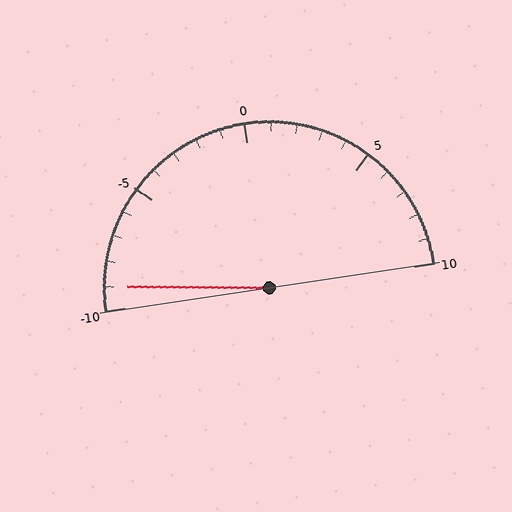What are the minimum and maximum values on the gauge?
The gauge ranges from -10 to 10.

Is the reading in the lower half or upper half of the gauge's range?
The reading is in the lower half of the range (-10 to 10).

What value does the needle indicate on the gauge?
The needle indicates approximately -9.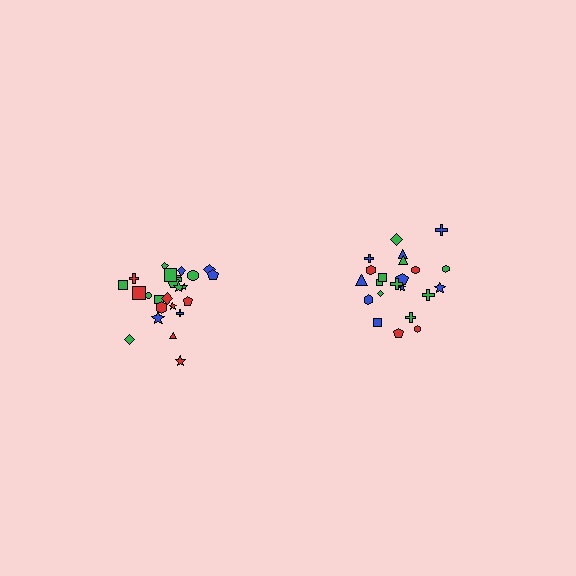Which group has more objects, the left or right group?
The left group.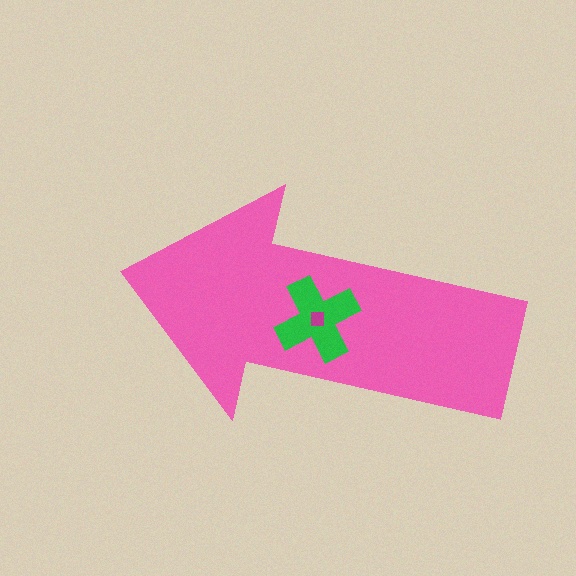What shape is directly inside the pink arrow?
The green cross.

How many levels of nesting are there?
3.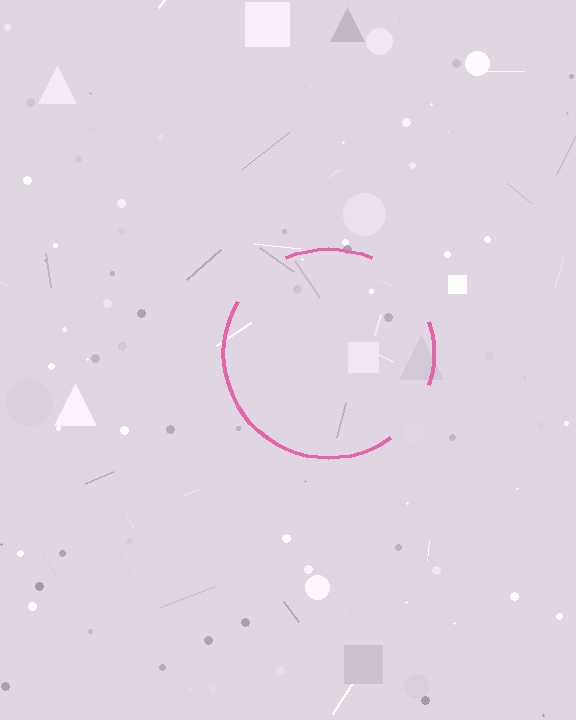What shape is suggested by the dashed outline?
The dashed outline suggests a circle.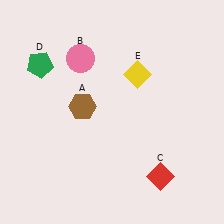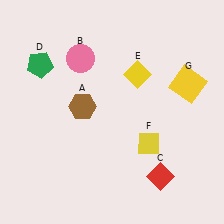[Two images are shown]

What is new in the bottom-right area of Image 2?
A yellow diamond (F) was added in the bottom-right area of Image 2.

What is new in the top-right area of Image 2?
A yellow square (G) was added in the top-right area of Image 2.